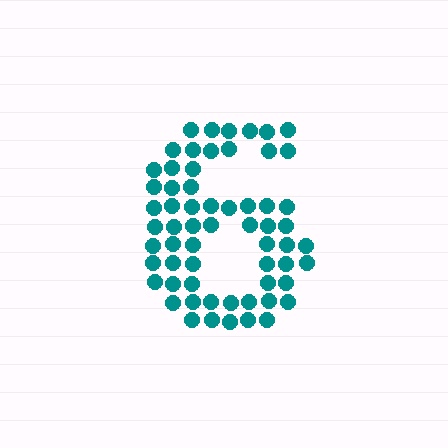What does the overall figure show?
The overall figure shows the digit 6.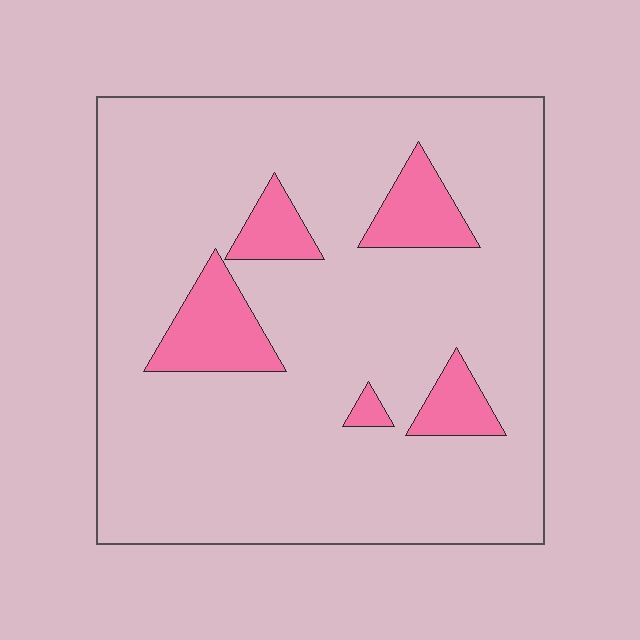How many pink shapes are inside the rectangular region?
5.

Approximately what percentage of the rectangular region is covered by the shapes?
Approximately 15%.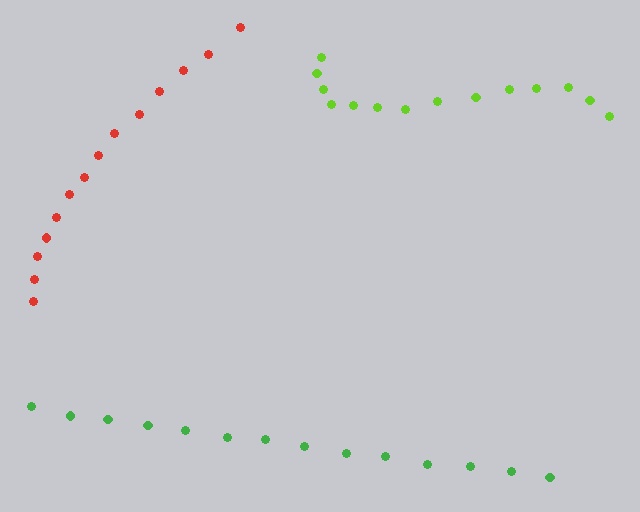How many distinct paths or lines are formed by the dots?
There are 3 distinct paths.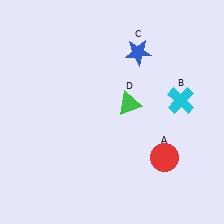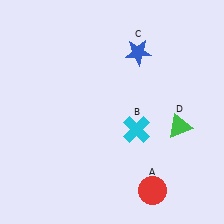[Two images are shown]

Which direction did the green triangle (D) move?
The green triangle (D) moved right.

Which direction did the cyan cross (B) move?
The cyan cross (B) moved left.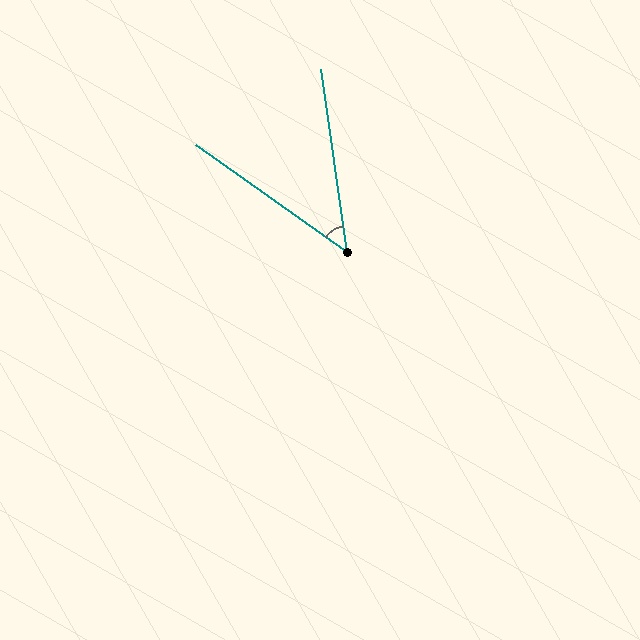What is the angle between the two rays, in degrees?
Approximately 47 degrees.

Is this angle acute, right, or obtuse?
It is acute.